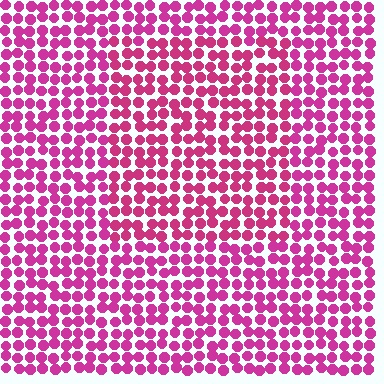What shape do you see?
I see a rectangle.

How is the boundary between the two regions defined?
The boundary is defined purely by a slight shift in hue (about 13 degrees). Spacing, size, and orientation are identical on both sides.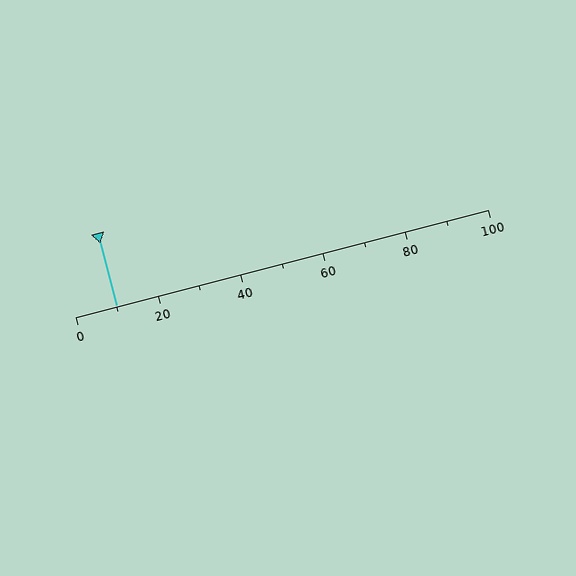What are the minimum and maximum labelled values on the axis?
The axis runs from 0 to 100.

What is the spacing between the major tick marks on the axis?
The major ticks are spaced 20 apart.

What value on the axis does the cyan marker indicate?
The marker indicates approximately 10.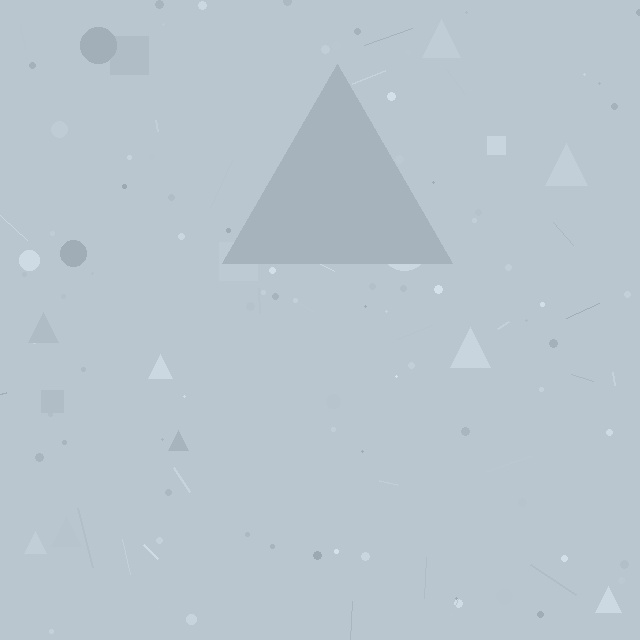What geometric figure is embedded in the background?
A triangle is embedded in the background.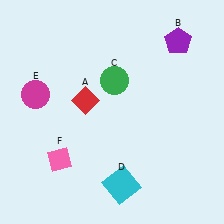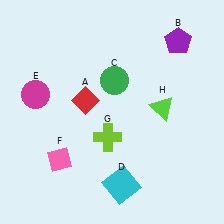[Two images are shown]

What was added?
A lime cross (G), a lime triangle (H) were added in Image 2.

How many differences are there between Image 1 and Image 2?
There are 2 differences between the two images.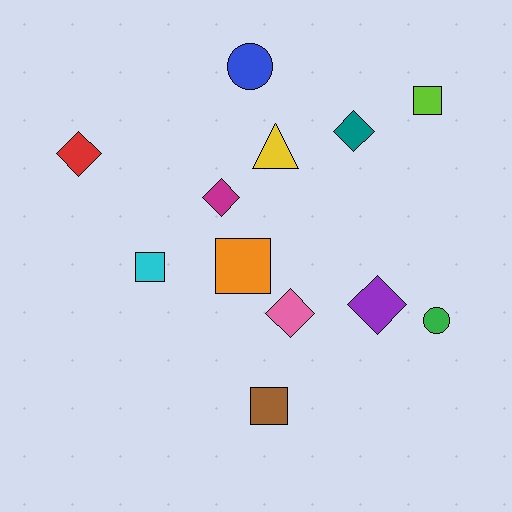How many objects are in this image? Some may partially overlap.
There are 12 objects.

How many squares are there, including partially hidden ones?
There are 4 squares.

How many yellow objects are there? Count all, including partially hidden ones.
There is 1 yellow object.